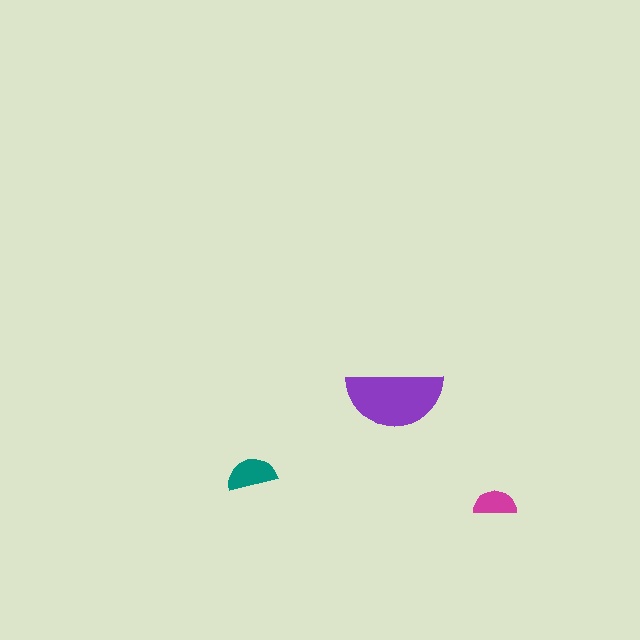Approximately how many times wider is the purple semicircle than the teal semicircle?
About 2 times wider.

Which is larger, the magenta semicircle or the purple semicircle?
The purple one.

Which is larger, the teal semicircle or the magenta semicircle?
The teal one.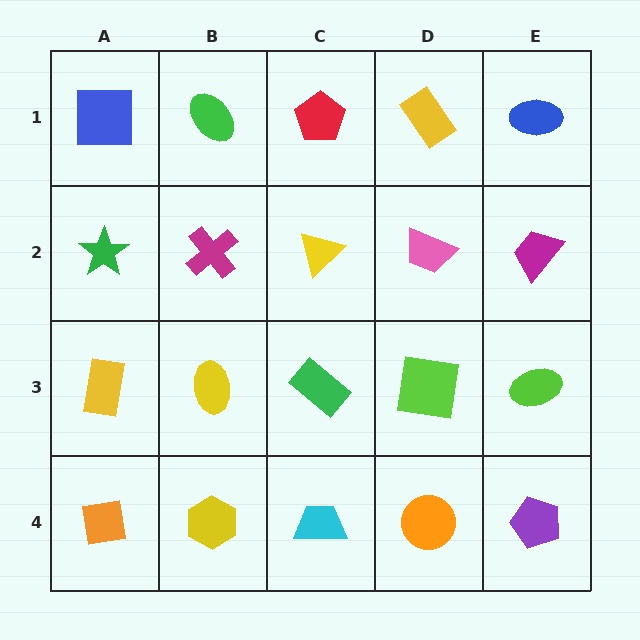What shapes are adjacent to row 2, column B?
A green ellipse (row 1, column B), a yellow ellipse (row 3, column B), a green star (row 2, column A), a yellow triangle (row 2, column C).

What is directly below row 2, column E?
A lime ellipse.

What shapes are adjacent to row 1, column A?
A green star (row 2, column A), a green ellipse (row 1, column B).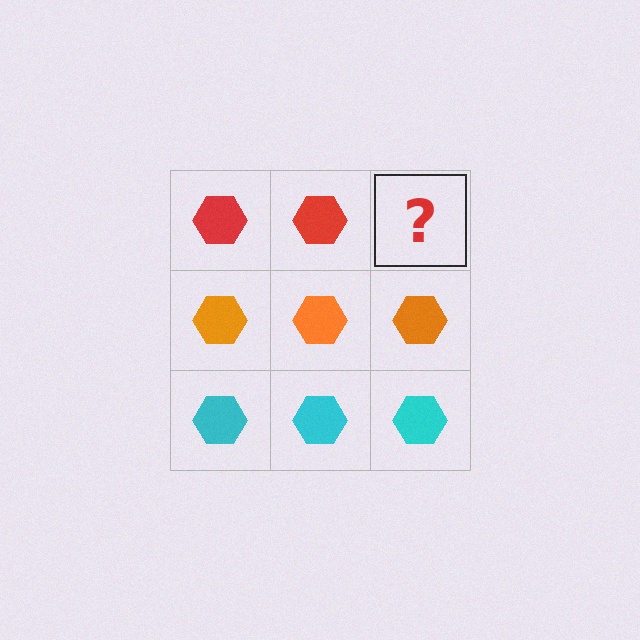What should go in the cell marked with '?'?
The missing cell should contain a red hexagon.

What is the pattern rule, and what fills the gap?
The rule is that each row has a consistent color. The gap should be filled with a red hexagon.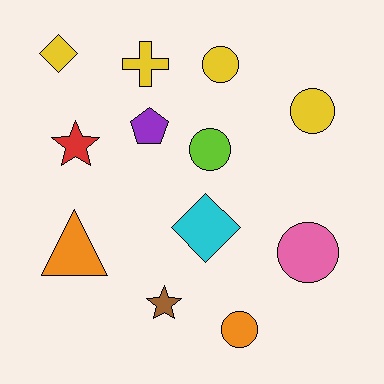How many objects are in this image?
There are 12 objects.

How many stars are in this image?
There are 2 stars.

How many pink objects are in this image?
There is 1 pink object.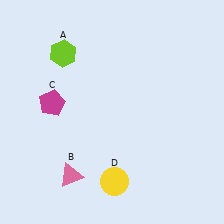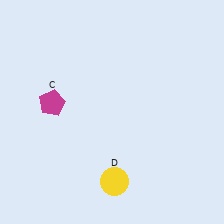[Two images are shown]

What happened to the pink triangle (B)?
The pink triangle (B) was removed in Image 2. It was in the bottom-left area of Image 1.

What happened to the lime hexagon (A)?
The lime hexagon (A) was removed in Image 2. It was in the top-left area of Image 1.